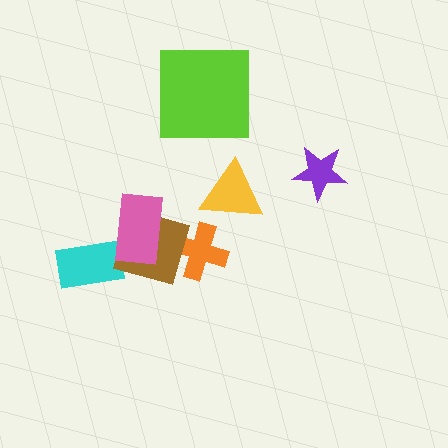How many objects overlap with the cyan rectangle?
0 objects overlap with the cyan rectangle.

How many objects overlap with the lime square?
0 objects overlap with the lime square.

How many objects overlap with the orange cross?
1 object overlaps with the orange cross.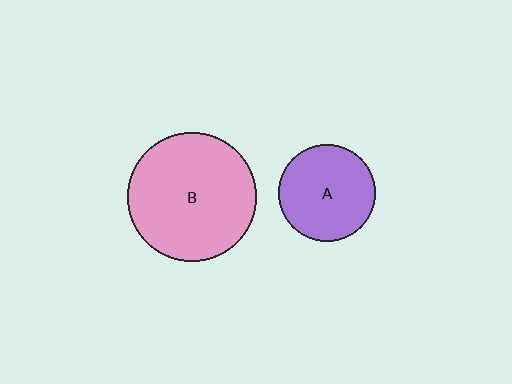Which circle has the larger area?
Circle B (pink).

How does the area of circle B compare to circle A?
Approximately 1.8 times.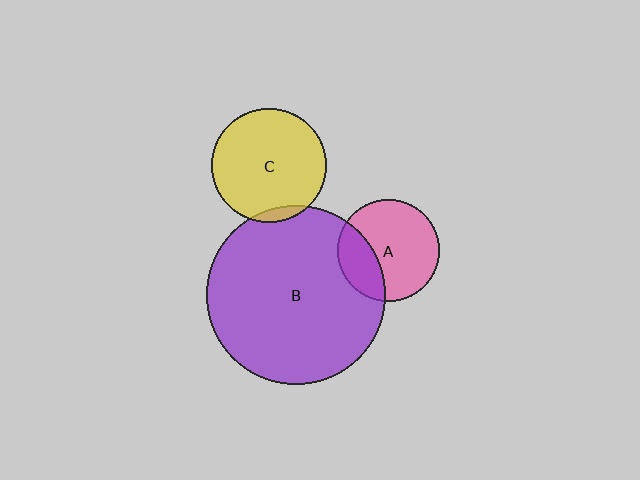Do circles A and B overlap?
Yes.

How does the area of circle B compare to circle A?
Approximately 3.0 times.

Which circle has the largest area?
Circle B (purple).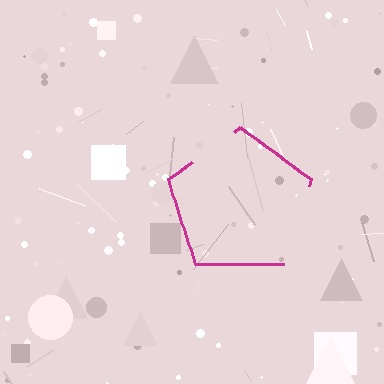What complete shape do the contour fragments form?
The contour fragments form a pentagon.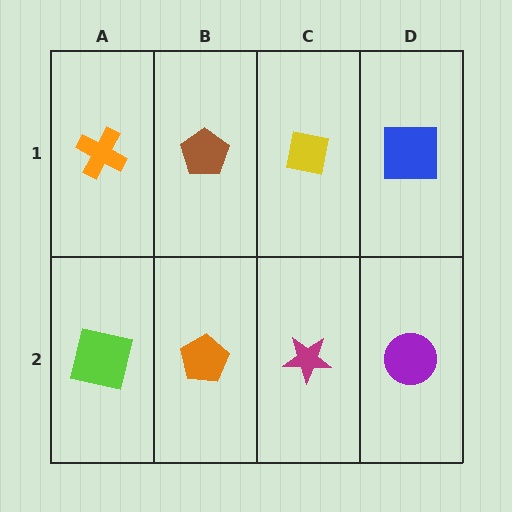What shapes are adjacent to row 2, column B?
A brown pentagon (row 1, column B), a lime square (row 2, column A), a magenta star (row 2, column C).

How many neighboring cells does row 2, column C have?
3.